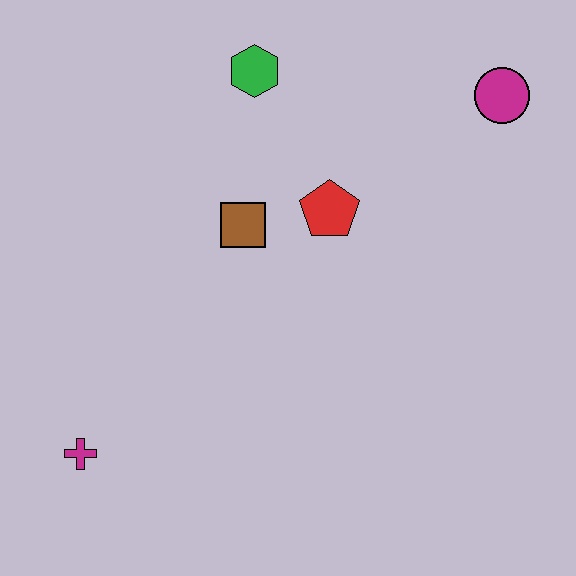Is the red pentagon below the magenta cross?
No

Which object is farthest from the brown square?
The magenta circle is farthest from the brown square.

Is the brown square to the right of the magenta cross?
Yes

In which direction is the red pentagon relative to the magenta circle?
The red pentagon is to the left of the magenta circle.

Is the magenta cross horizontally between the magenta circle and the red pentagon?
No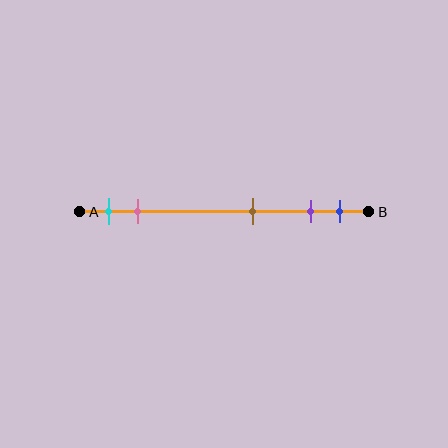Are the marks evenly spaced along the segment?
No, the marks are not evenly spaced.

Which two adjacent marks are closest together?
The purple and blue marks are the closest adjacent pair.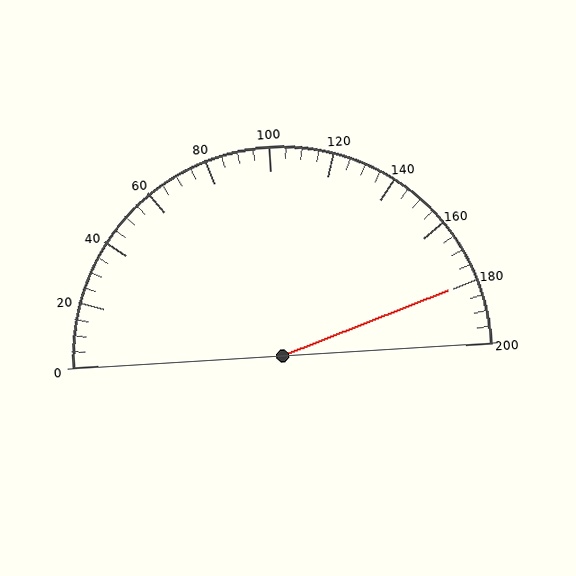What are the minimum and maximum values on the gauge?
The gauge ranges from 0 to 200.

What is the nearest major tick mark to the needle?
The nearest major tick mark is 180.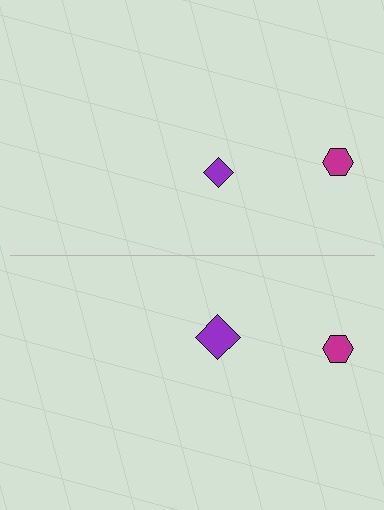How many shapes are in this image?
There are 4 shapes in this image.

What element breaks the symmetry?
The purple diamond on the bottom side has a different size than its mirror counterpart.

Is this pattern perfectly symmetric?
No, the pattern is not perfectly symmetric. The purple diamond on the bottom side has a different size than its mirror counterpart.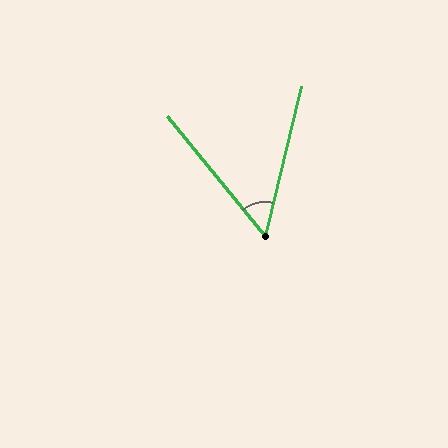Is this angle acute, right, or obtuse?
It is acute.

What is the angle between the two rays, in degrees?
Approximately 52 degrees.